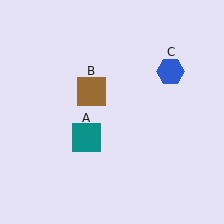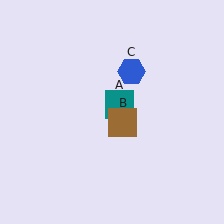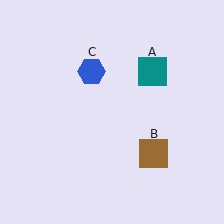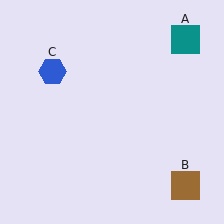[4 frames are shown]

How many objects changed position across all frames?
3 objects changed position: teal square (object A), brown square (object B), blue hexagon (object C).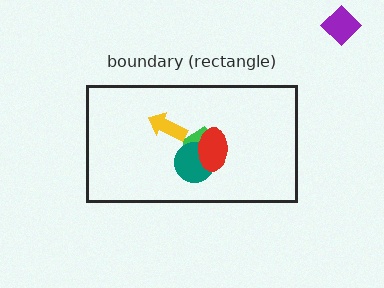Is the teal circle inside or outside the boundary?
Inside.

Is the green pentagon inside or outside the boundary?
Inside.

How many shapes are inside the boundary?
4 inside, 1 outside.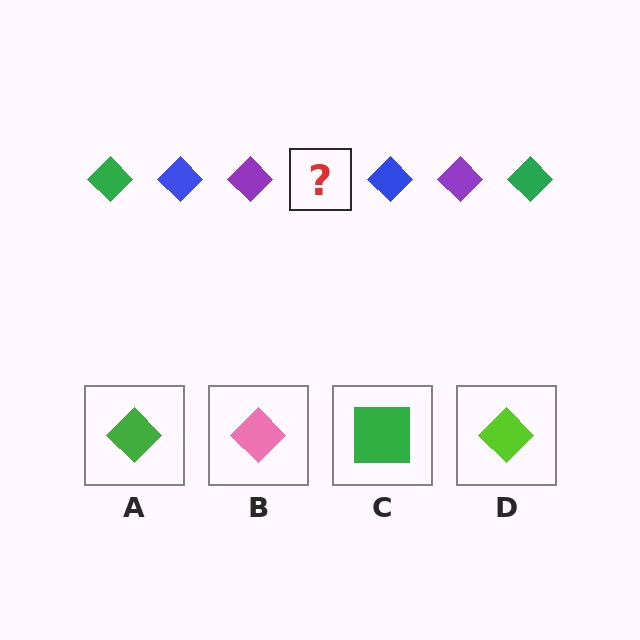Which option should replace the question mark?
Option A.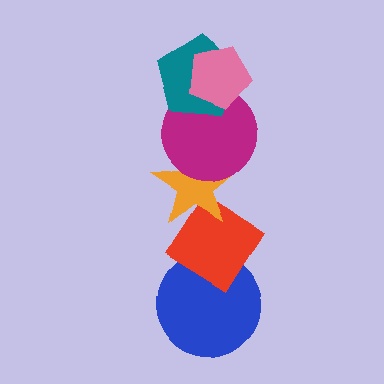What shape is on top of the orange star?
The magenta circle is on top of the orange star.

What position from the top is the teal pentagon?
The teal pentagon is 2nd from the top.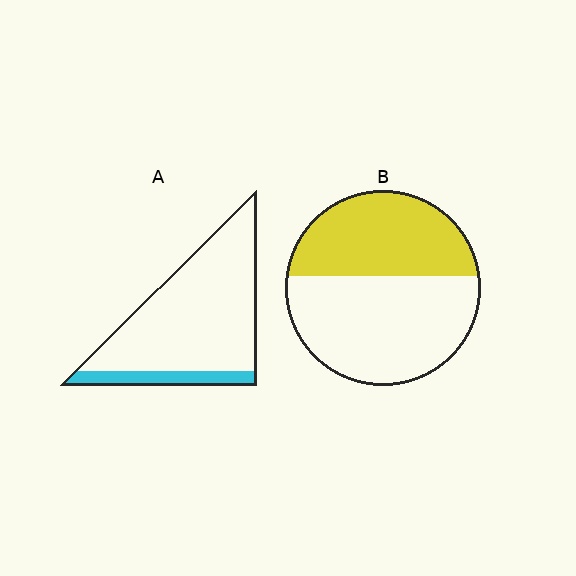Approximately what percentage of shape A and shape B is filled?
A is approximately 15% and B is approximately 40%.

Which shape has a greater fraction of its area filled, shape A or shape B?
Shape B.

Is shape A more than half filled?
No.